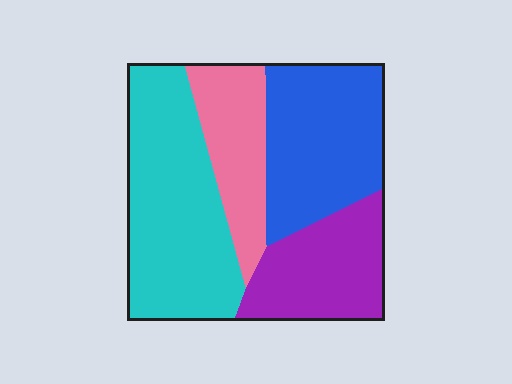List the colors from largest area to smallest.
From largest to smallest: cyan, blue, purple, pink.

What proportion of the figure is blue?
Blue covers 28% of the figure.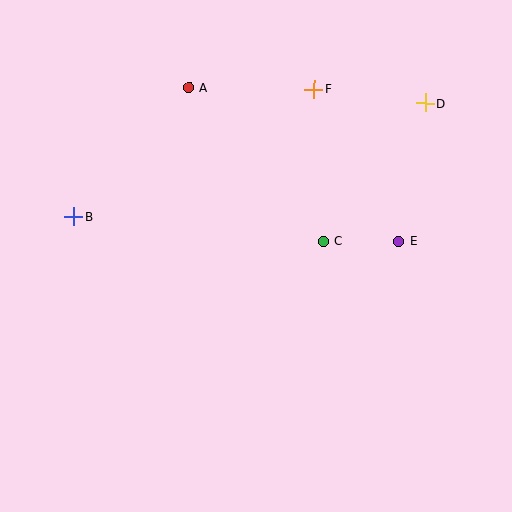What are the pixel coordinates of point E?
Point E is at (399, 242).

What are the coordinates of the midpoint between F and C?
The midpoint between F and C is at (319, 165).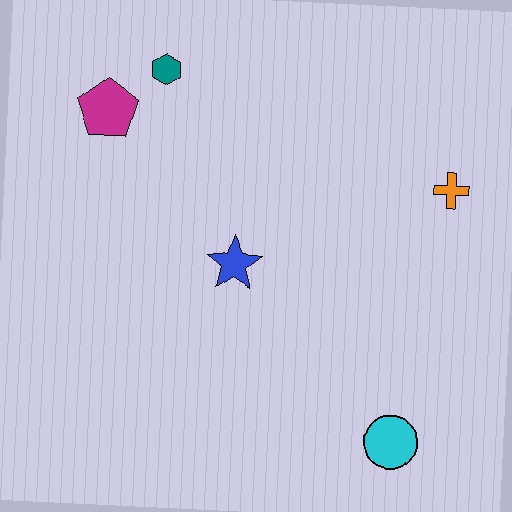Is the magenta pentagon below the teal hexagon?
Yes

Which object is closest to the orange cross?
The blue star is closest to the orange cross.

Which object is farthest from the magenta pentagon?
The cyan circle is farthest from the magenta pentagon.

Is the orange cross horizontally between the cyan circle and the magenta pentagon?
No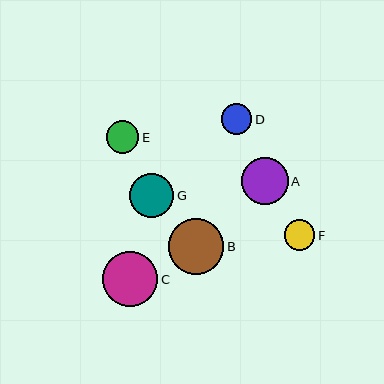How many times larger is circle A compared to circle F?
Circle A is approximately 1.5 times the size of circle F.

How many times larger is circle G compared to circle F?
Circle G is approximately 1.4 times the size of circle F.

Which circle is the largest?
Circle B is the largest with a size of approximately 56 pixels.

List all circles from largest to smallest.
From largest to smallest: B, C, A, G, E, F, D.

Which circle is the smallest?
Circle D is the smallest with a size of approximately 31 pixels.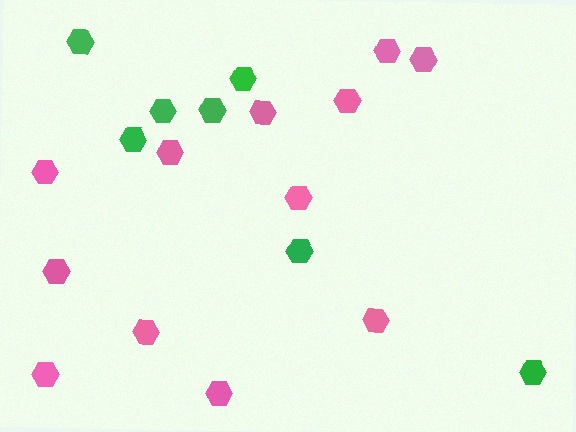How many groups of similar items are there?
There are 2 groups: one group of green hexagons (7) and one group of pink hexagons (12).